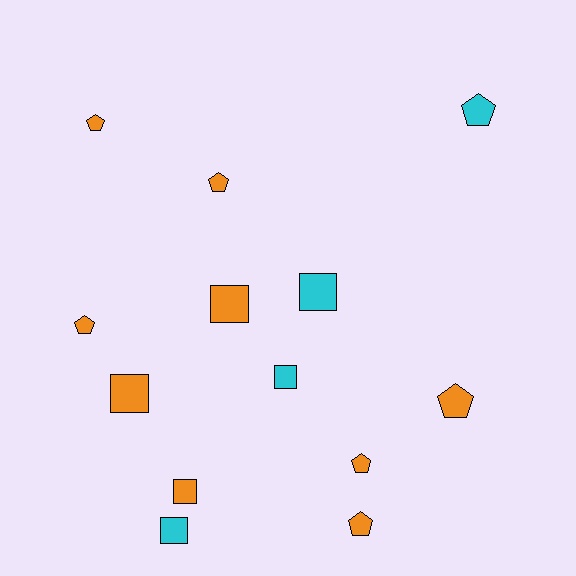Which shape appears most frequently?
Pentagon, with 7 objects.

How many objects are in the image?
There are 13 objects.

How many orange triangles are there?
There are no orange triangles.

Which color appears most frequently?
Orange, with 9 objects.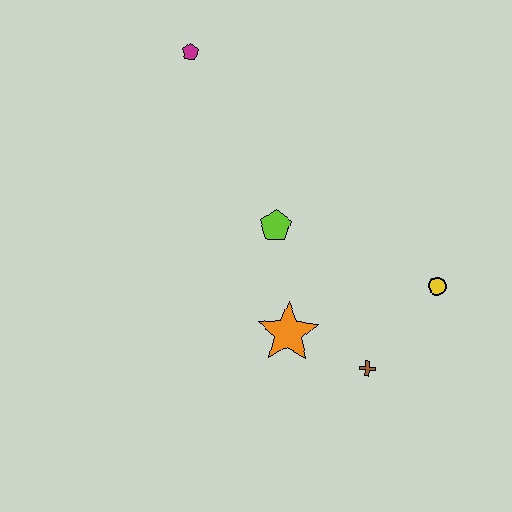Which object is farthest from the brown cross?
The magenta pentagon is farthest from the brown cross.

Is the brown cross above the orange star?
No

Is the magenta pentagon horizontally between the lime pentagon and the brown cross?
No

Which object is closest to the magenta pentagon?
The lime pentagon is closest to the magenta pentagon.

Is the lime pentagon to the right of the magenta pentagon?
Yes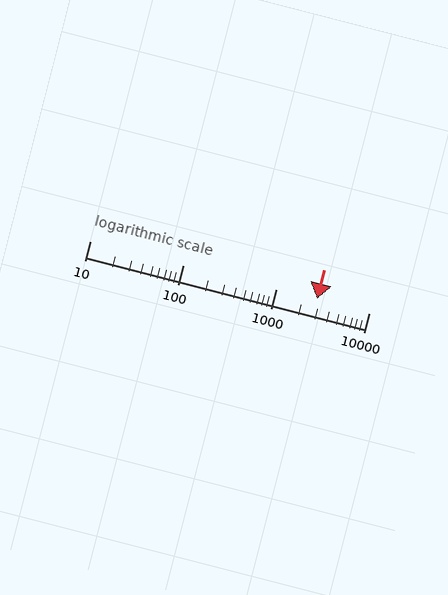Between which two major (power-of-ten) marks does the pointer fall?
The pointer is between 1000 and 10000.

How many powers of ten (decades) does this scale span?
The scale spans 3 decades, from 10 to 10000.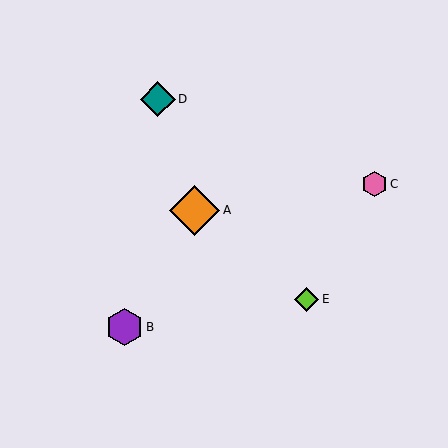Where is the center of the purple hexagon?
The center of the purple hexagon is at (124, 327).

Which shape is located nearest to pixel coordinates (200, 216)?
The orange diamond (labeled A) at (195, 210) is nearest to that location.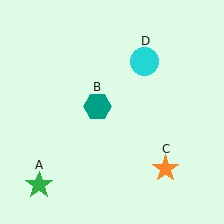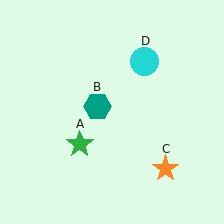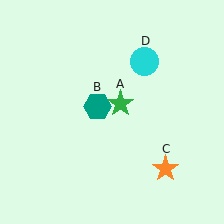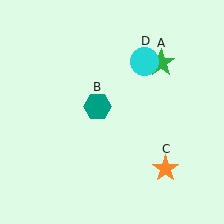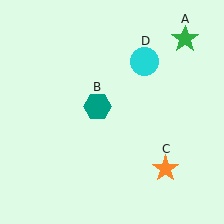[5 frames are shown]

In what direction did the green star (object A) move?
The green star (object A) moved up and to the right.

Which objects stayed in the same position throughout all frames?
Teal hexagon (object B) and orange star (object C) and cyan circle (object D) remained stationary.